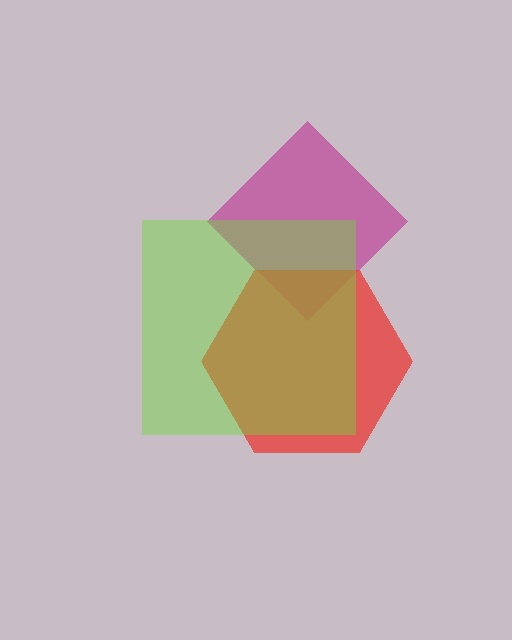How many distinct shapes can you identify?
There are 3 distinct shapes: a magenta diamond, a red hexagon, a lime square.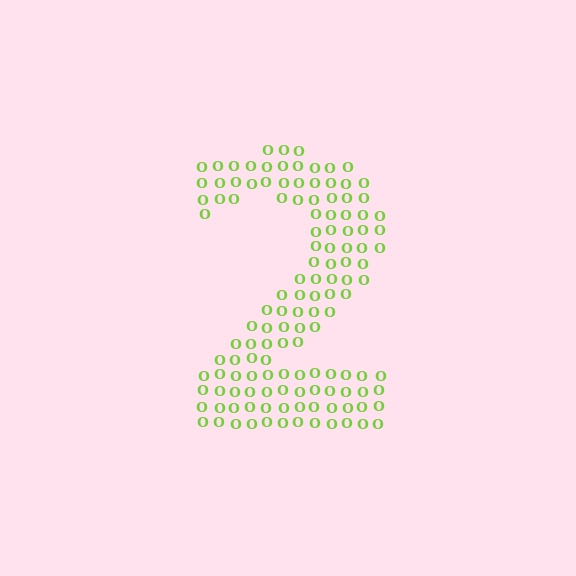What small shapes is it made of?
It is made of small letter O's.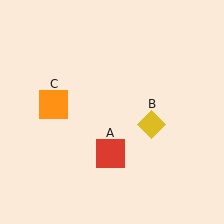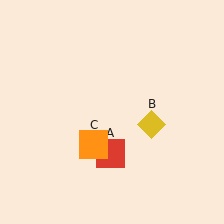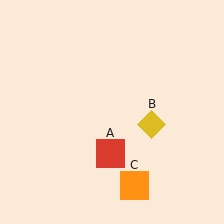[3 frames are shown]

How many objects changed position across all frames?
1 object changed position: orange square (object C).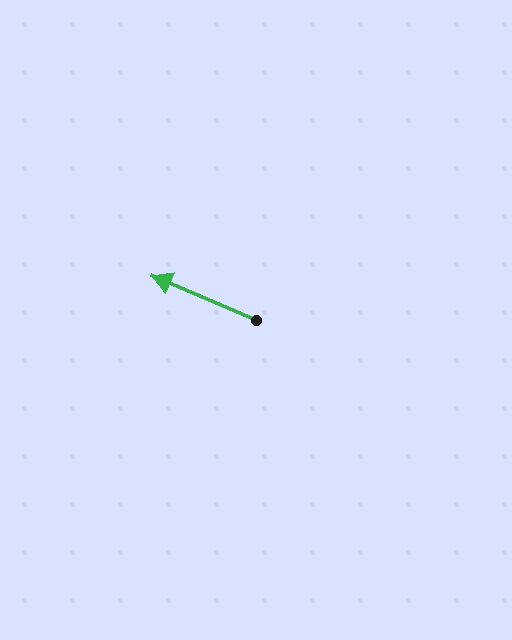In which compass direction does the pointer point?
Northwest.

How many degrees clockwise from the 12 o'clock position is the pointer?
Approximately 293 degrees.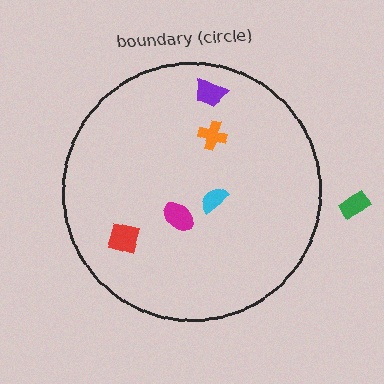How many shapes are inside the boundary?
5 inside, 1 outside.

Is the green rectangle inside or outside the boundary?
Outside.